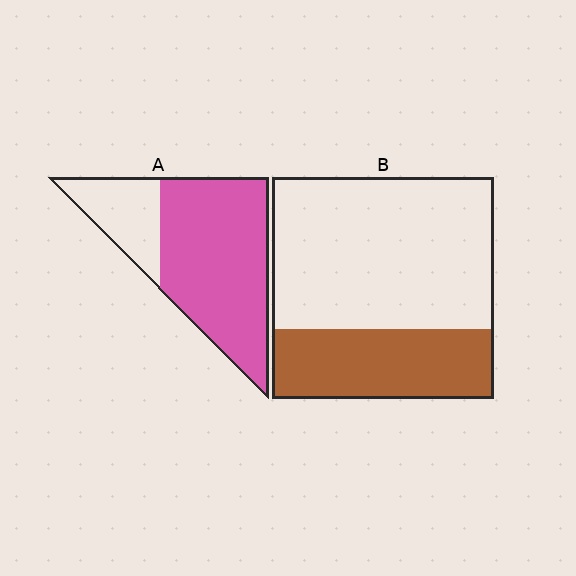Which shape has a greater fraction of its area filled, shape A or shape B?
Shape A.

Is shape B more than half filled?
No.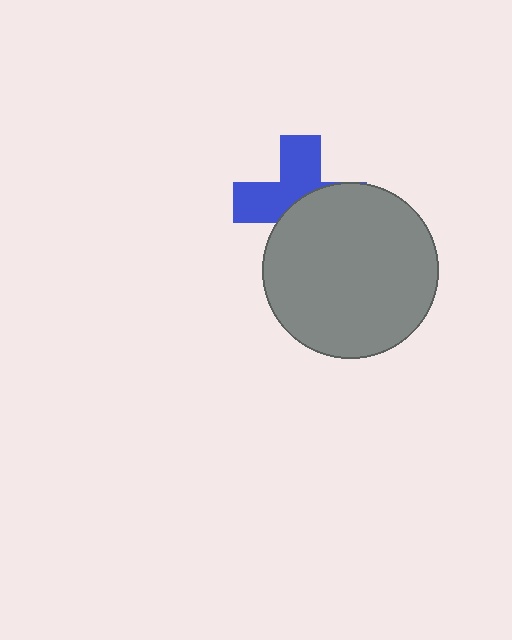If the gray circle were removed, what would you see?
You would see the complete blue cross.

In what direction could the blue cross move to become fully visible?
The blue cross could move up. That would shift it out from behind the gray circle entirely.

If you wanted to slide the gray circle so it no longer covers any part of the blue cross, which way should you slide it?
Slide it down — that is the most direct way to separate the two shapes.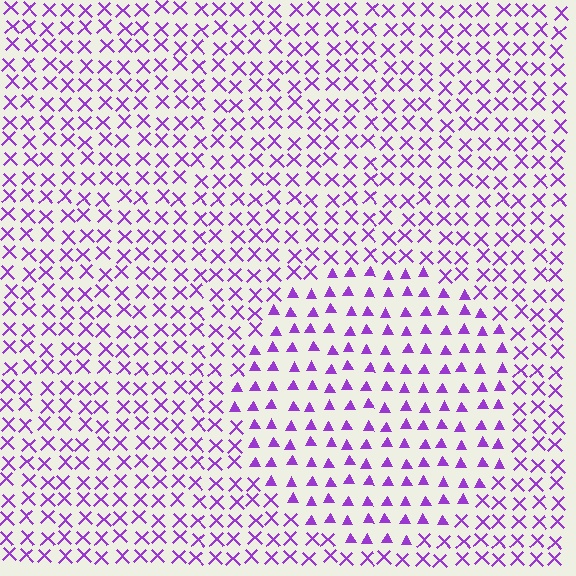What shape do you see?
I see a circle.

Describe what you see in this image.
The image is filled with small purple elements arranged in a uniform grid. A circle-shaped region contains triangles, while the surrounding area contains X marks. The boundary is defined purely by the change in element shape.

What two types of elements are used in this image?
The image uses triangles inside the circle region and X marks outside it.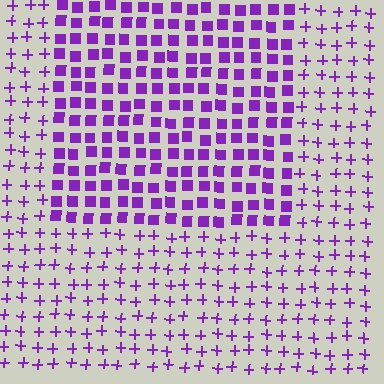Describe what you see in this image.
The image is filled with small purple elements arranged in a uniform grid. A rectangle-shaped region contains squares, while the surrounding area contains plus signs. The boundary is defined purely by the change in element shape.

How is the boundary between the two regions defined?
The boundary is defined by a change in element shape: squares inside vs. plus signs outside. All elements share the same color and spacing.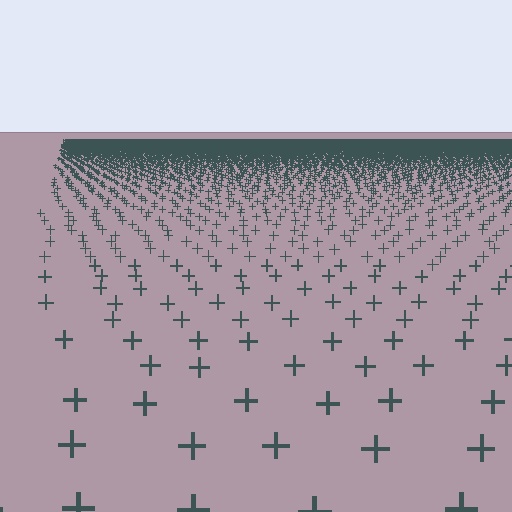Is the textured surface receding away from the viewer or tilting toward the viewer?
The surface is receding away from the viewer. Texture elements get smaller and denser toward the top.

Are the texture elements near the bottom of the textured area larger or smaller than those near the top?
Larger. Near the bottom, elements are closer to the viewer and appear at a bigger on-screen size.